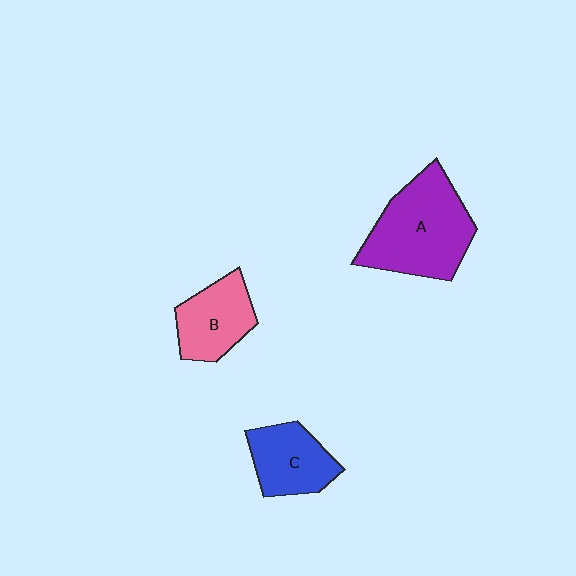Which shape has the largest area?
Shape A (purple).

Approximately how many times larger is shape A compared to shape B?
Approximately 1.7 times.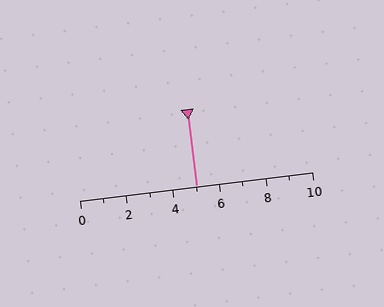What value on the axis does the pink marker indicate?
The marker indicates approximately 5.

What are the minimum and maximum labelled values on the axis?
The axis runs from 0 to 10.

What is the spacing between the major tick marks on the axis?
The major ticks are spaced 2 apart.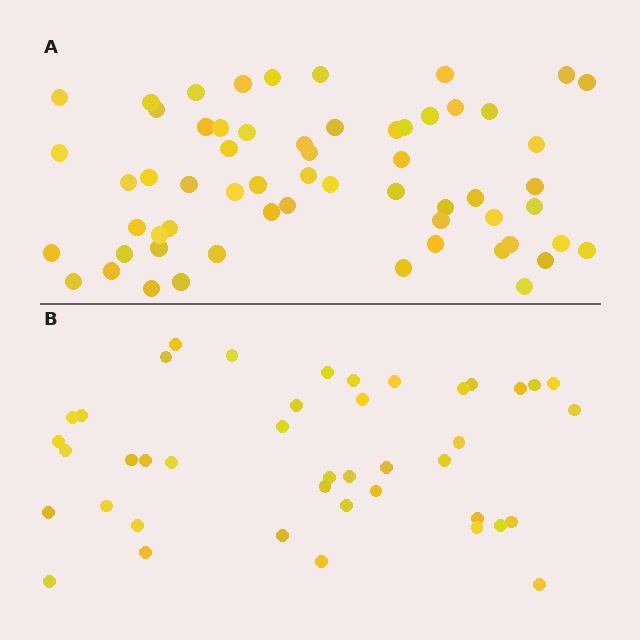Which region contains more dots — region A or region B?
Region A (the top region) has more dots.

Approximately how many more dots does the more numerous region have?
Region A has approximately 20 more dots than region B.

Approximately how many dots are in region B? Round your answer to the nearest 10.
About 40 dots. (The exact count is 42, which rounds to 40.)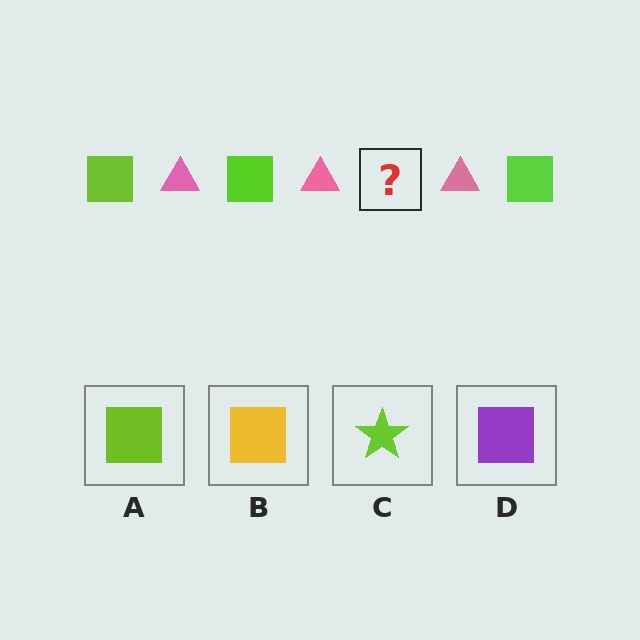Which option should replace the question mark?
Option A.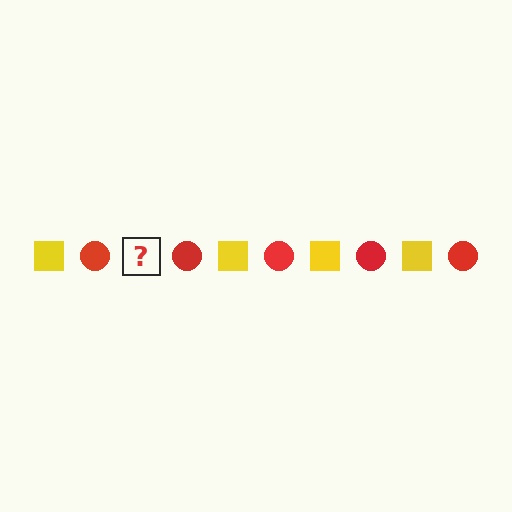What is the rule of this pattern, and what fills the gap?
The rule is that the pattern alternates between yellow square and red circle. The gap should be filled with a yellow square.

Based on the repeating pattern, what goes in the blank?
The blank should be a yellow square.